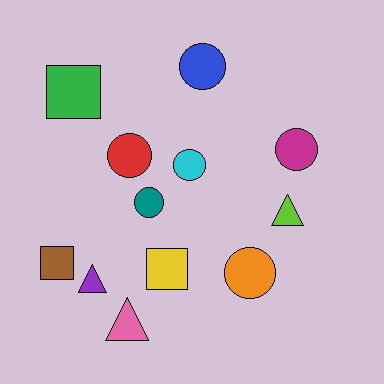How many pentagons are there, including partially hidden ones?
There are no pentagons.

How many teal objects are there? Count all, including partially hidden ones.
There is 1 teal object.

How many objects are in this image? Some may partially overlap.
There are 12 objects.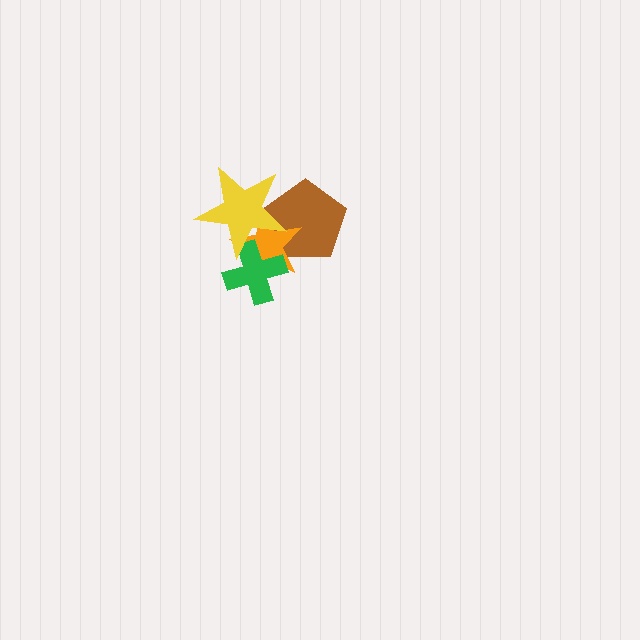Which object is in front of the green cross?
The yellow star is in front of the green cross.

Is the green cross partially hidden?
Yes, it is partially covered by another shape.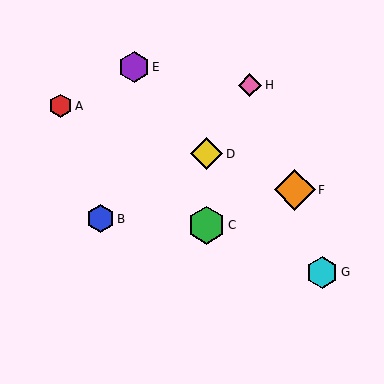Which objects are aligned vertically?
Objects C, D are aligned vertically.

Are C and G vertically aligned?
No, C is at x≈206 and G is at x≈322.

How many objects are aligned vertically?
2 objects (C, D) are aligned vertically.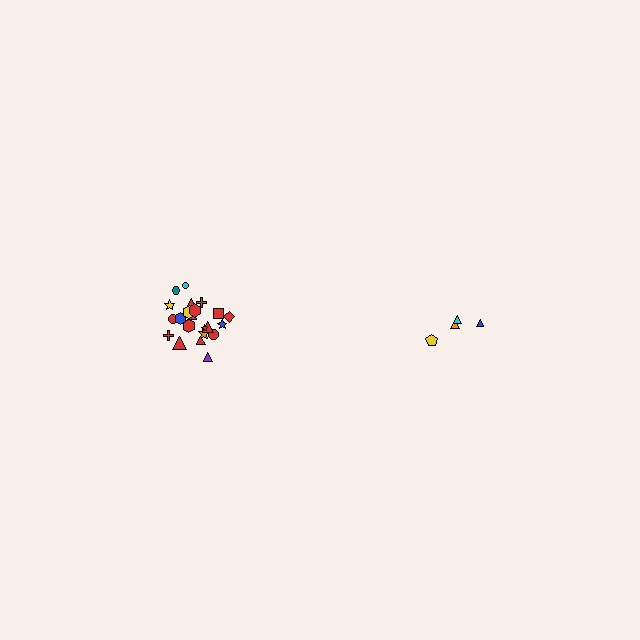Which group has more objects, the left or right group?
The left group.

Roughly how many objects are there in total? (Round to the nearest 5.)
Roughly 25 objects in total.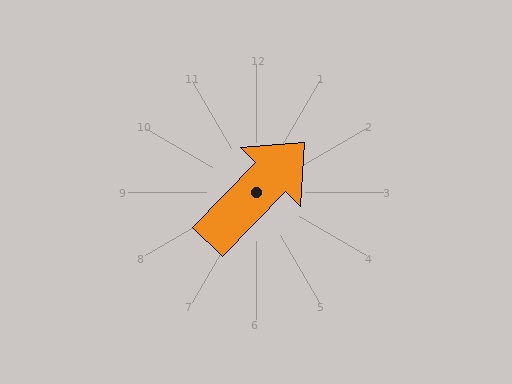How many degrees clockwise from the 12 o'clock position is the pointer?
Approximately 44 degrees.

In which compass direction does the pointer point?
Northeast.